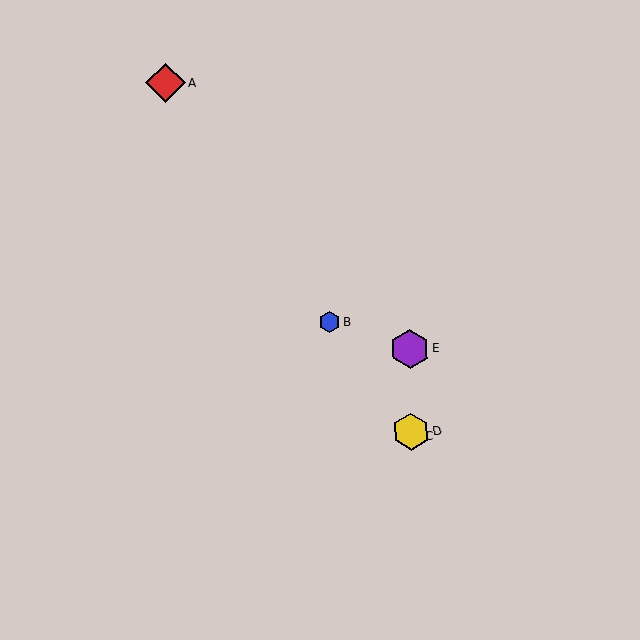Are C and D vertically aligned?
Yes, both are at x≈411.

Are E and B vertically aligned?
No, E is at x≈410 and B is at x≈330.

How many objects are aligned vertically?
3 objects (C, D, E) are aligned vertically.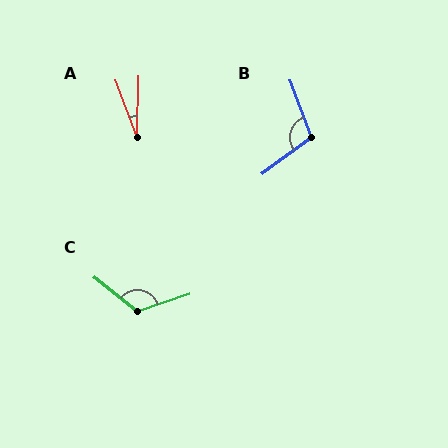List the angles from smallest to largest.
A (22°), B (106°), C (123°).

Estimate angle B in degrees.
Approximately 106 degrees.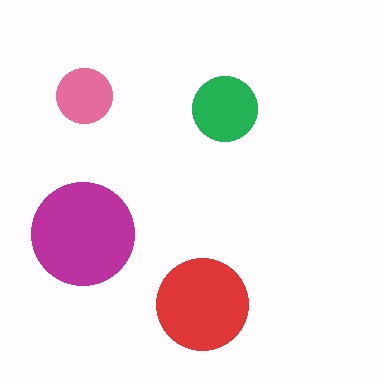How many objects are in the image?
There are 4 objects in the image.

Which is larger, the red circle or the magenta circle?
The magenta one.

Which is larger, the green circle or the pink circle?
The green one.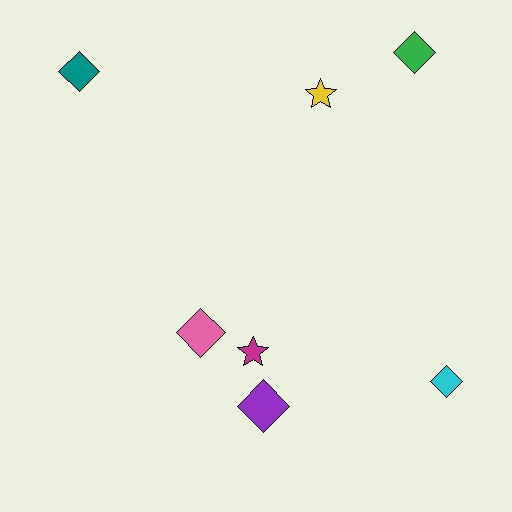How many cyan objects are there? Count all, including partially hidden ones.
There is 1 cyan object.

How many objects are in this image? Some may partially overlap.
There are 7 objects.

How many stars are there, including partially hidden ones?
There are 2 stars.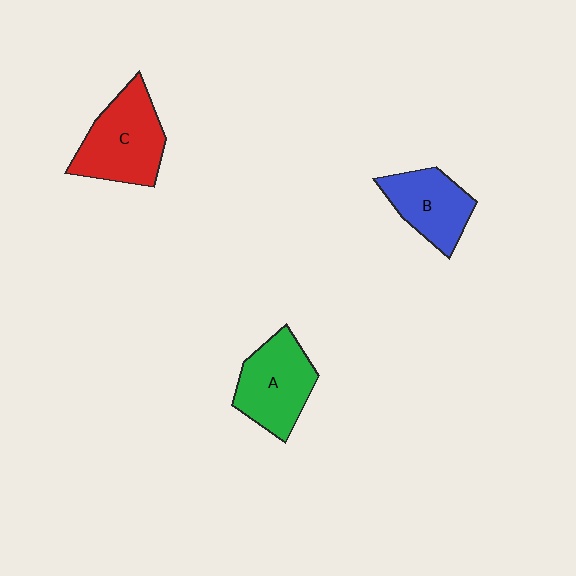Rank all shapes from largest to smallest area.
From largest to smallest: C (red), A (green), B (blue).